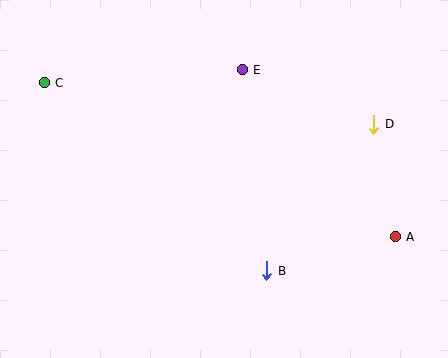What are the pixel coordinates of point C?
Point C is at (44, 83).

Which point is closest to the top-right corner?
Point D is closest to the top-right corner.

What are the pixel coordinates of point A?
Point A is at (395, 237).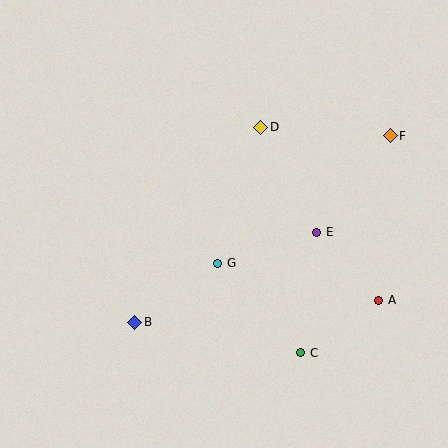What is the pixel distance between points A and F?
The distance between A and F is 165 pixels.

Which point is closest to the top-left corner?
Point D is closest to the top-left corner.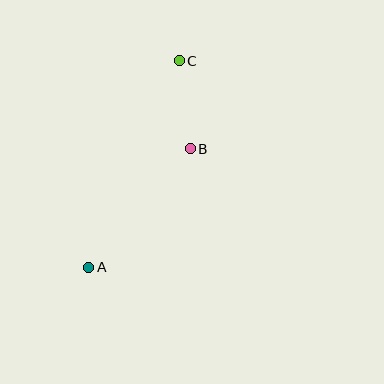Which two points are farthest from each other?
Points A and C are farthest from each other.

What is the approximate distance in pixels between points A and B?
The distance between A and B is approximately 156 pixels.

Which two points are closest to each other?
Points B and C are closest to each other.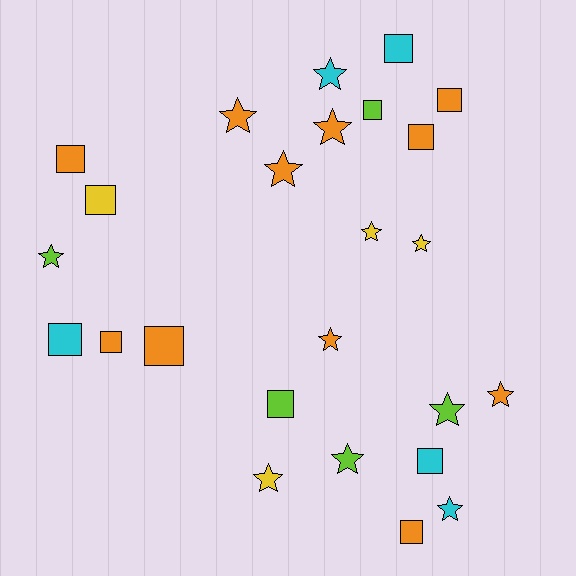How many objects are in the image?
There are 25 objects.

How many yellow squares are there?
There is 1 yellow square.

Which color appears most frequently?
Orange, with 11 objects.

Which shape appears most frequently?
Star, with 13 objects.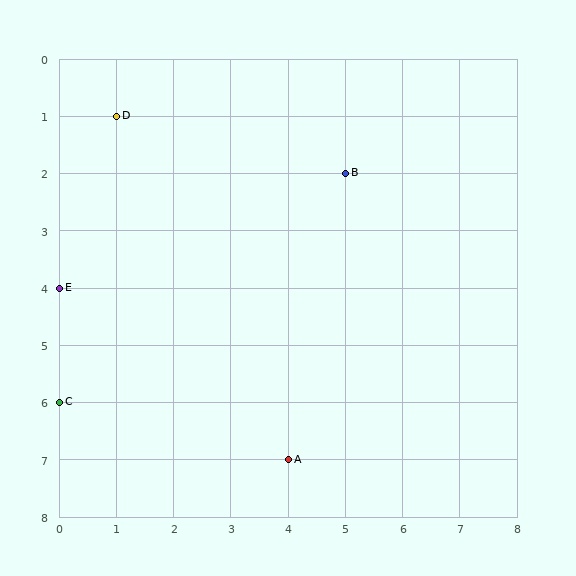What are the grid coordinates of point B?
Point B is at grid coordinates (5, 2).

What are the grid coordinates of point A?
Point A is at grid coordinates (4, 7).